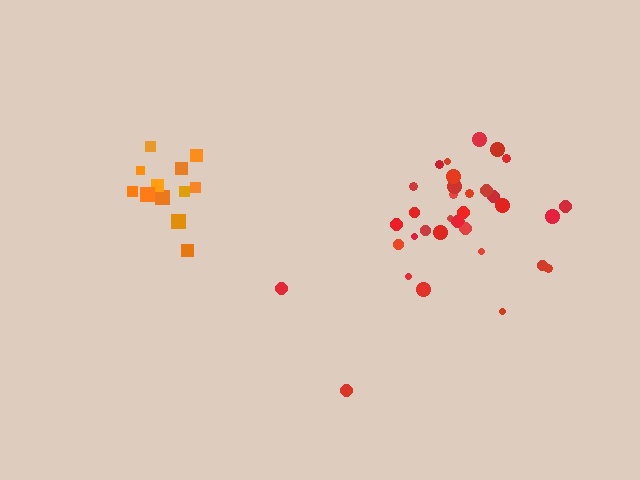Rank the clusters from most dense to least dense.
orange, red.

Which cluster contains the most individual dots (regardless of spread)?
Red (34).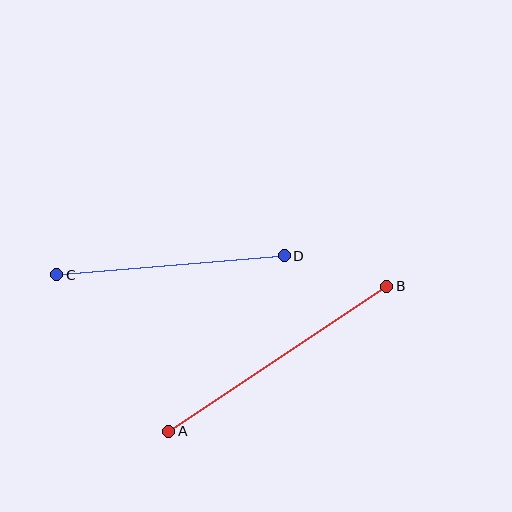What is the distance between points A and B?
The distance is approximately 262 pixels.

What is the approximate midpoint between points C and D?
The midpoint is at approximately (170, 265) pixels.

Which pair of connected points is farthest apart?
Points A and B are farthest apart.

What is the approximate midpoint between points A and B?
The midpoint is at approximately (278, 359) pixels.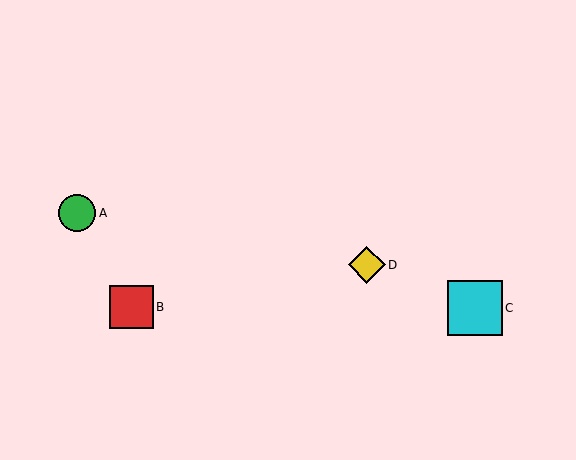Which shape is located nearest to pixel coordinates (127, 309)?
The red square (labeled B) at (132, 307) is nearest to that location.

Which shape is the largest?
The cyan square (labeled C) is the largest.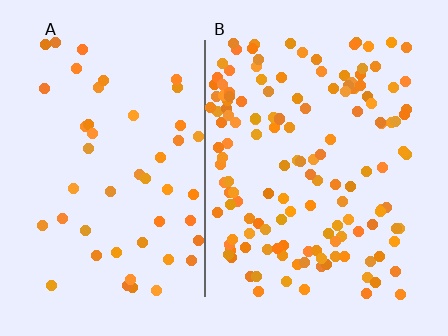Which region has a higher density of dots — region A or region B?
B (the right).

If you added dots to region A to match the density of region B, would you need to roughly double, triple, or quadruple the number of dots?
Approximately triple.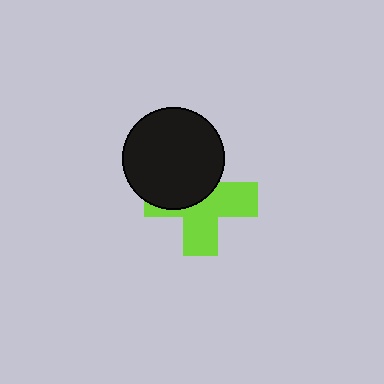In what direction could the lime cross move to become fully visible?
The lime cross could move toward the lower-right. That would shift it out from behind the black circle entirely.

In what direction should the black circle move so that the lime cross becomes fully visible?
The black circle should move toward the upper-left. That is the shortest direction to clear the overlap and leave the lime cross fully visible.